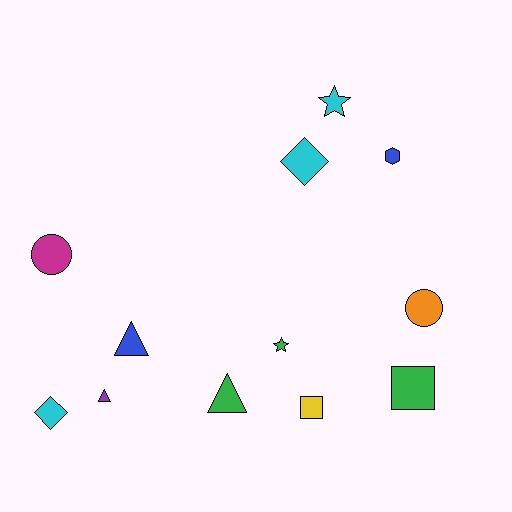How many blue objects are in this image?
There are 2 blue objects.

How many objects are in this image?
There are 12 objects.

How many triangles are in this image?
There are 3 triangles.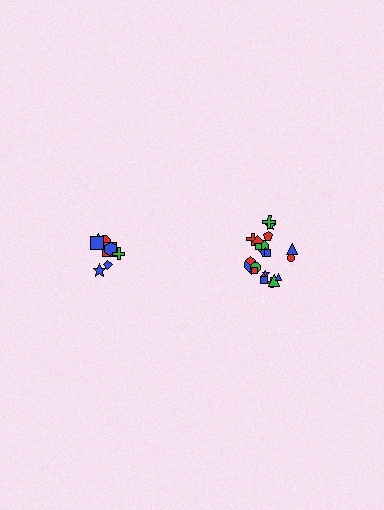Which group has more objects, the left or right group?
The right group.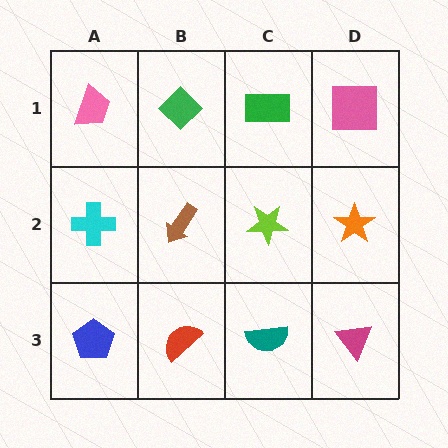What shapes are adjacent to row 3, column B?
A brown arrow (row 2, column B), a blue pentagon (row 3, column A), a teal semicircle (row 3, column C).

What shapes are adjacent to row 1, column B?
A brown arrow (row 2, column B), a pink trapezoid (row 1, column A), a green rectangle (row 1, column C).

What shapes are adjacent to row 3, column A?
A cyan cross (row 2, column A), a red semicircle (row 3, column B).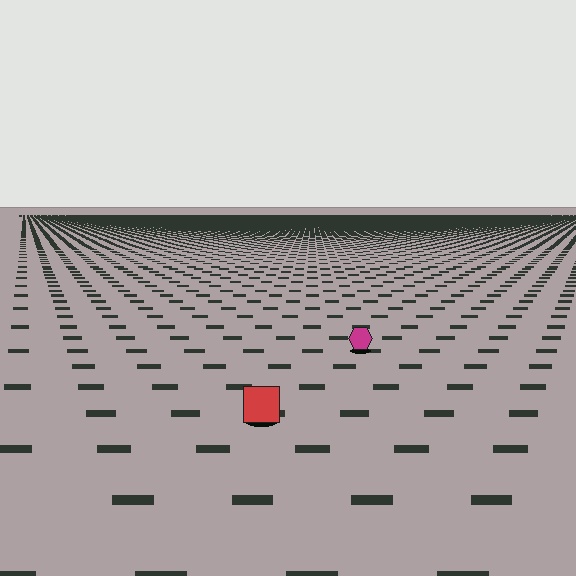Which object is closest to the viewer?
The red square is closest. The texture marks near it are larger and more spread out.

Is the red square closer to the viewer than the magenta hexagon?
Yes. The red square is closer — you can tell from the texture gradient: the ground texture is coarser near it.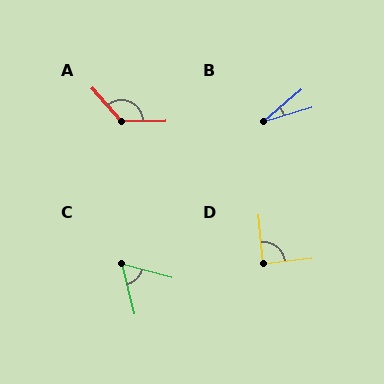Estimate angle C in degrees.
Approximately 62 degrees.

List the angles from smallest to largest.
B (23°), C (62°), D (89°), A (131°).